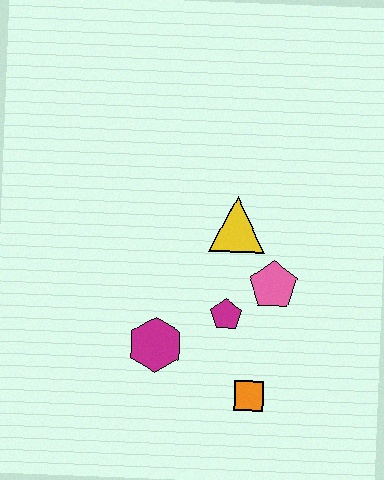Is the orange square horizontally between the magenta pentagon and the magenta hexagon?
No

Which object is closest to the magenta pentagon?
The pink pentagon is closest to the magenta pentagon.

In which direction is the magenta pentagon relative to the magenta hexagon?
The magenta pentagon is to the right of the magenta hexagon.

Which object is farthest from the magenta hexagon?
The yellow triangle is farthest from the magenta hexagon.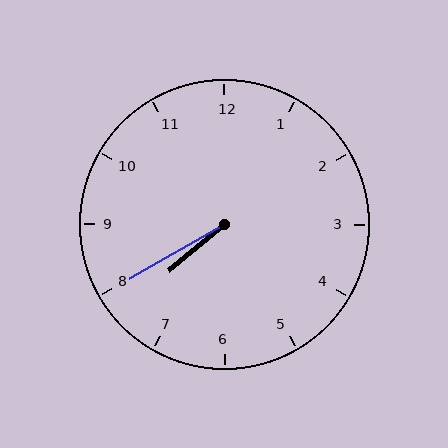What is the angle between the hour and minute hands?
Approximately 10 degrees.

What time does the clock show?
7:40.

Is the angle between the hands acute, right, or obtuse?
It is acute.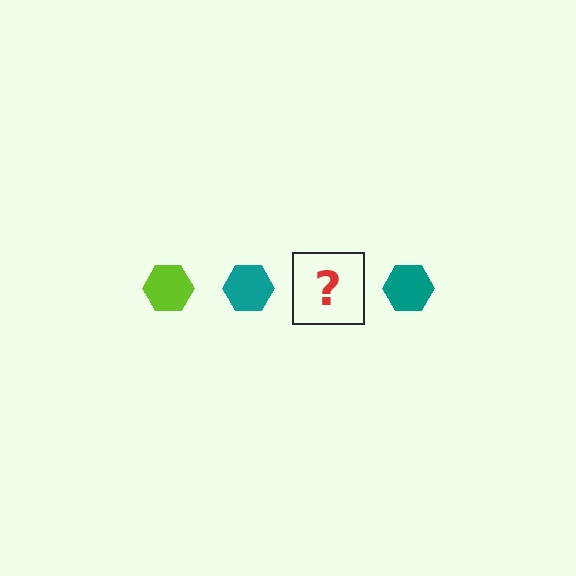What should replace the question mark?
The question mark should be replaced with a lime hexagon.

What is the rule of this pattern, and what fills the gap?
The rule is that the pattern cycles through lime, teal hexagons. The gap should be filled with a lime hexagon.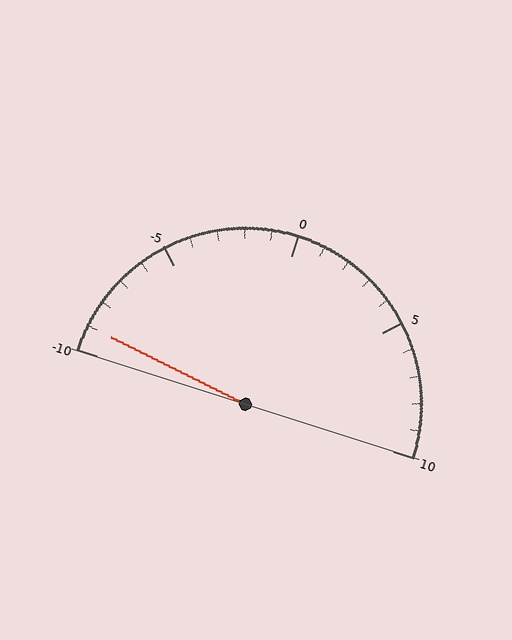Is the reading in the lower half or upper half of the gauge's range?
The reading is in the lower half of the range (-10 to 10).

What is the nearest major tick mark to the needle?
The nearest major tick mark is -10.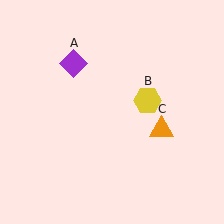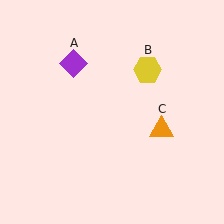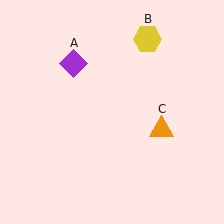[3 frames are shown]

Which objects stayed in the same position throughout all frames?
Purple diamond (object A) and orange triangle (object C) remained stationary.